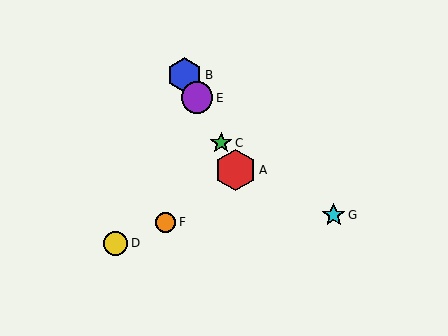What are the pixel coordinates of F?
Object F is at (165, 222).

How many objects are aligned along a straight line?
4 objects (A, B, C, E) are aligned along a straight line.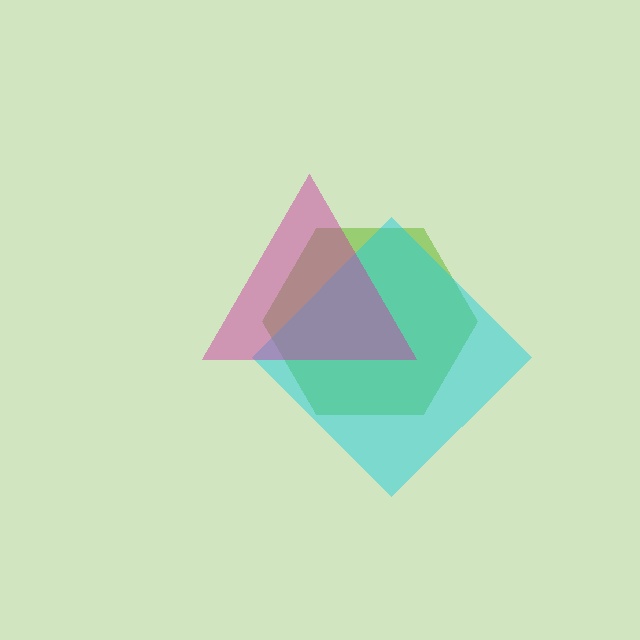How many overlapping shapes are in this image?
There are 3 overlapping shapes in the image.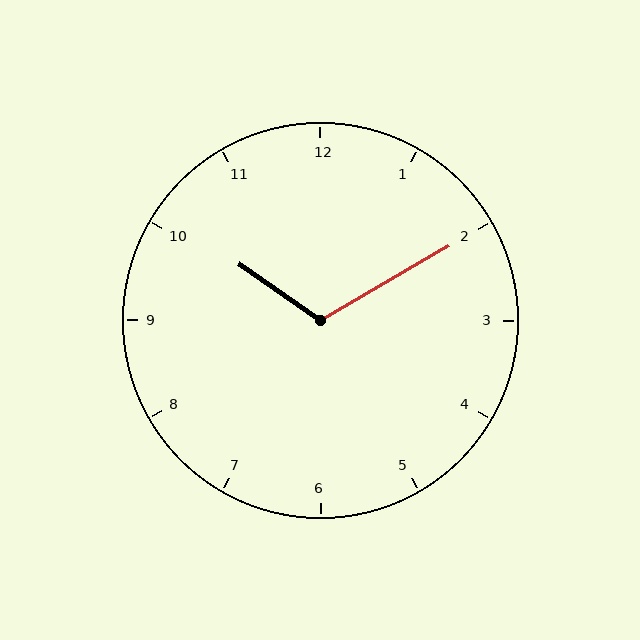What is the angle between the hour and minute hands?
Approximately 115 degrees.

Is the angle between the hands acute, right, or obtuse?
It is obtuse.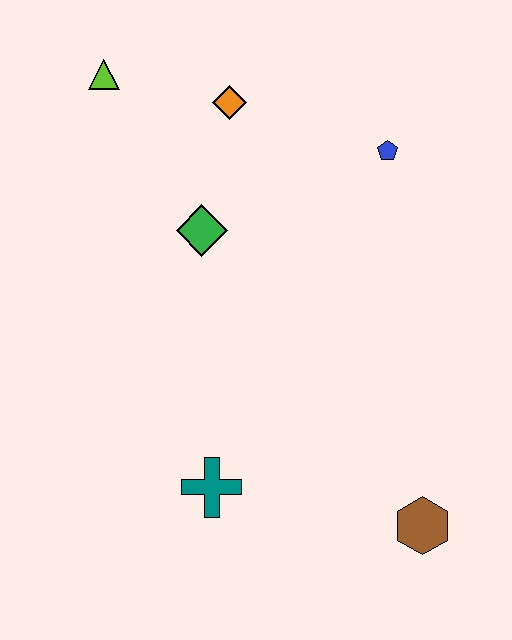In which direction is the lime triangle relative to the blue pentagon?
The lime triangle is to the left of the blue pentagon.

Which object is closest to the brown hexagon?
The teal cross is closest to the brown hexagon.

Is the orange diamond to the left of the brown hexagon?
Yes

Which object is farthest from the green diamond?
The brown hexagon is farthest from the green diamond.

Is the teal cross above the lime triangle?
No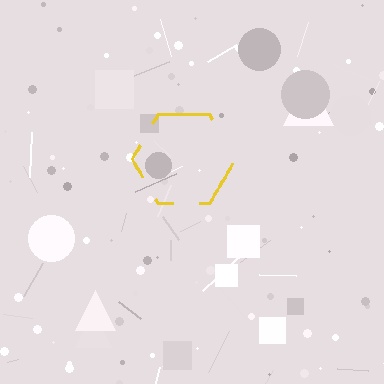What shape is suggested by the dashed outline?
The dashed outline suggests a hexagon.